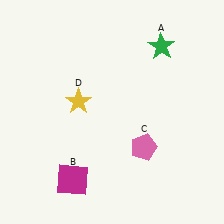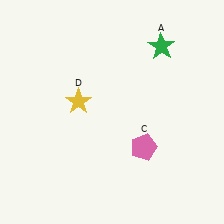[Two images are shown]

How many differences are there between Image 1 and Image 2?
There is 1 difference between the two images.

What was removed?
The magenta square (B) was removed in Image 2.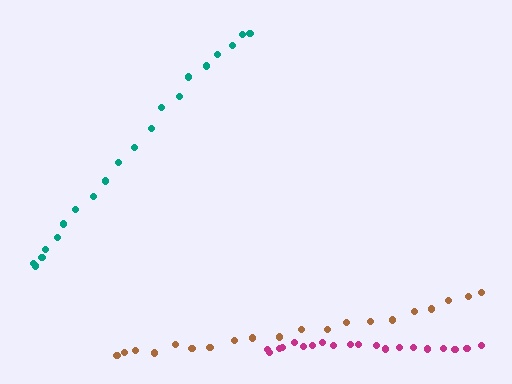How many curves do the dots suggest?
There are 3 distinct paths.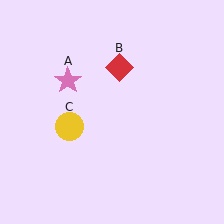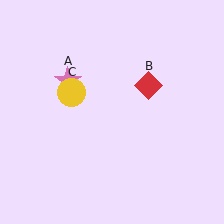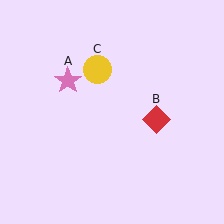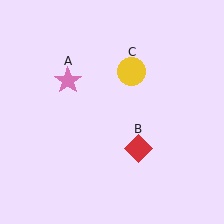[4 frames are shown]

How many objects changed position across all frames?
2 objects changed position: red diamond (object B), yellow circle (object C).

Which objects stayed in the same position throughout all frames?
Pink star (object A) remained stationary.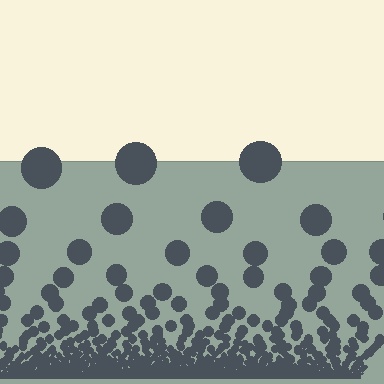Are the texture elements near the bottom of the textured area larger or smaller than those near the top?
Smaller. The gradient is inverted — elements near the bottom are smaller and denser.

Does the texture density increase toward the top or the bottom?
Density increases toward the bottom.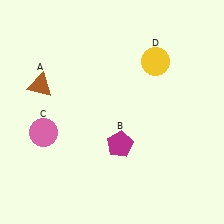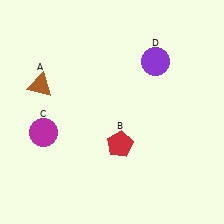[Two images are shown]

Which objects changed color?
B changed from magenta to red. C changed from pink to magenta. D changed from yellow to purple.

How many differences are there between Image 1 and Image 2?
There are 3 differences between the two images.